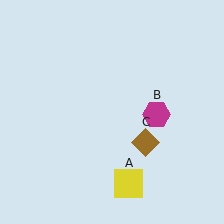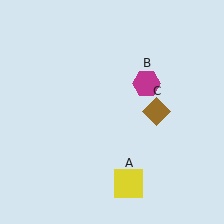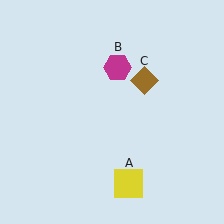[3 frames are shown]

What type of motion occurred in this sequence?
The magenta hexagon (object B), brown diamond (object C) rotated counterclockwise around the center of the scene.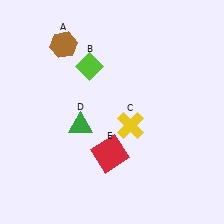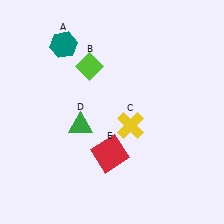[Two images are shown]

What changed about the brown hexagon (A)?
In Image 1, A is brown. In Image 2, it changed to teal.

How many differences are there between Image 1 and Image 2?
There is 1 difference between the two images.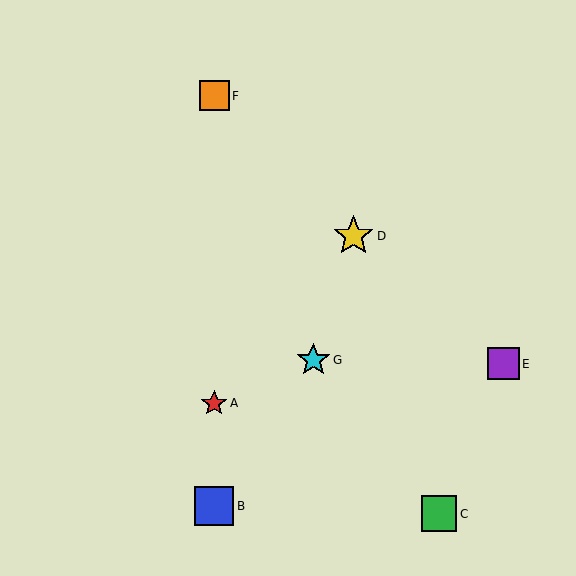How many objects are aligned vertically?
3 objects (A, B, F) are aligned vertically.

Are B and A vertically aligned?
Yes, both are at x≈214.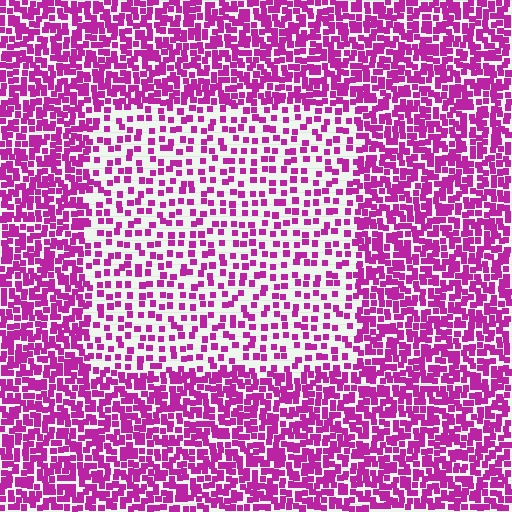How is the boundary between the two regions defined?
The boundary is defined by a change in element density (approximately 2.2x ratio). All elements are the same color, size, and shape.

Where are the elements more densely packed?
The elements are more densely packed outside the rectangle boundary.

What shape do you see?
I see a rectangle.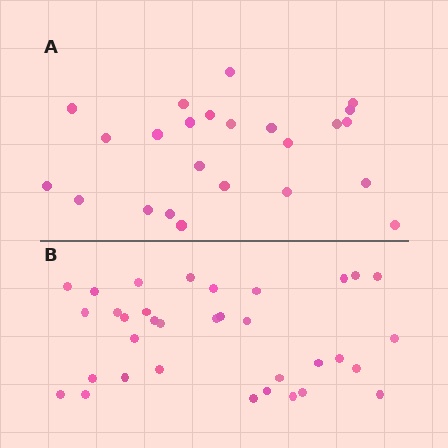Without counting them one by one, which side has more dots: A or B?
Region B (the bottom region) has more dots.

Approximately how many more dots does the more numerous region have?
Region B has roughly 10 or so more dots than region A.